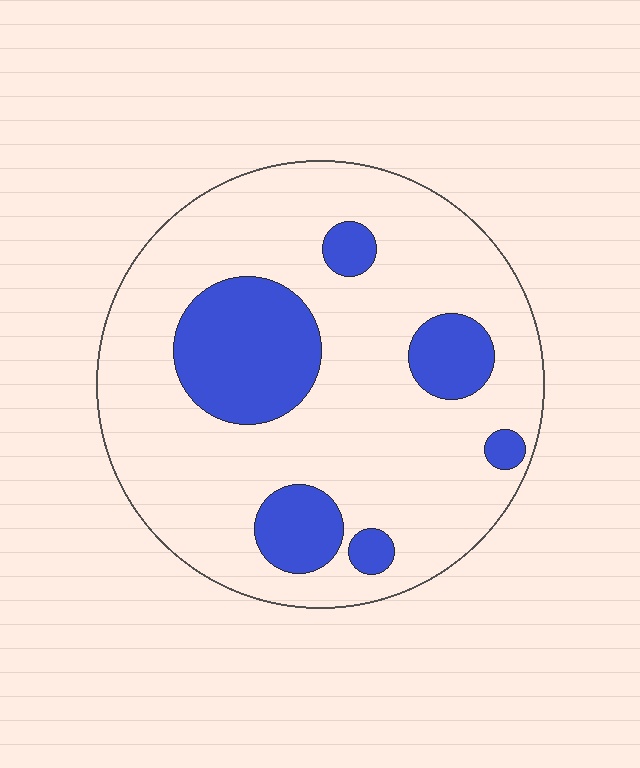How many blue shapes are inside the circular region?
6.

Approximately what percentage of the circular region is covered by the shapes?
Approximately 20%.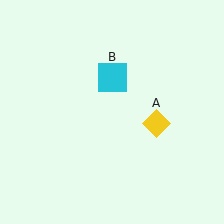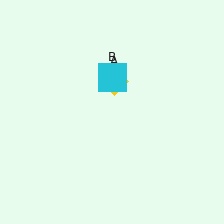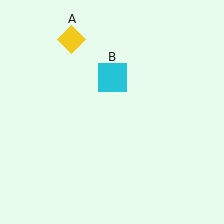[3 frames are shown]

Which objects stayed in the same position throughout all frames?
Cyan square (object B) remained stationary.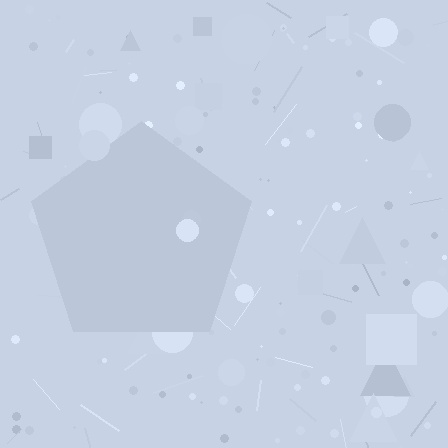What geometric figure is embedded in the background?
A pentagon is embedded in the background.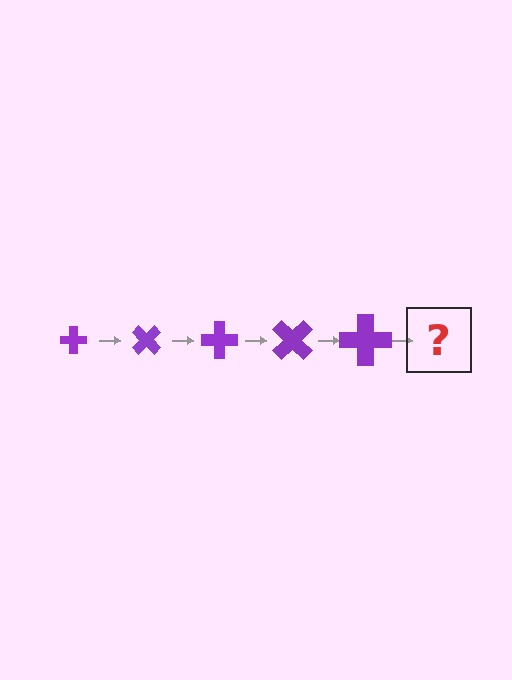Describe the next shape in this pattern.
It should be a cross, larger than the previous one and rotated 225 degrees from the start.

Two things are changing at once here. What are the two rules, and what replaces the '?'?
The two rules are that the cross grows larger each step and it rotates 45 degrees each step. The '?' should be a cross, larger than the previous one and rotated 225 degrees from the start.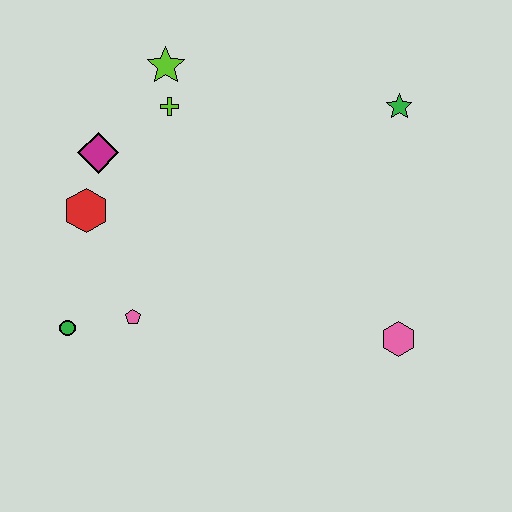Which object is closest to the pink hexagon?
The green star is closest to the pink hexagon.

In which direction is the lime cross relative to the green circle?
The lime cross is above the green circle.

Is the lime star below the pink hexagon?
No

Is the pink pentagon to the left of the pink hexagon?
Yes